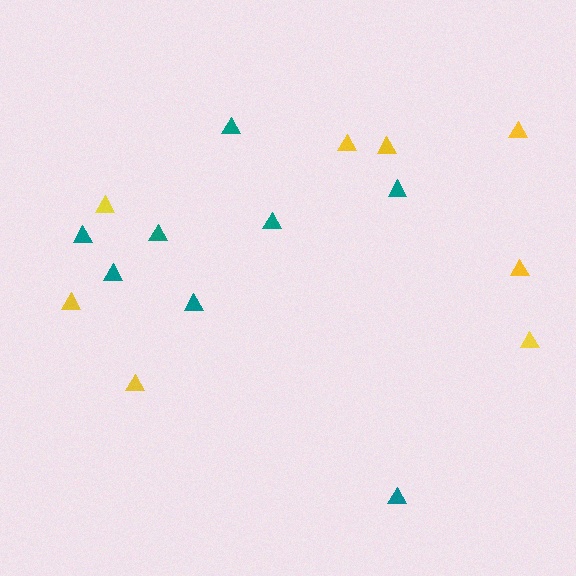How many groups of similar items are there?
There are 2 groups: one group of teal triangles (8) and one group of yellow triangles (8).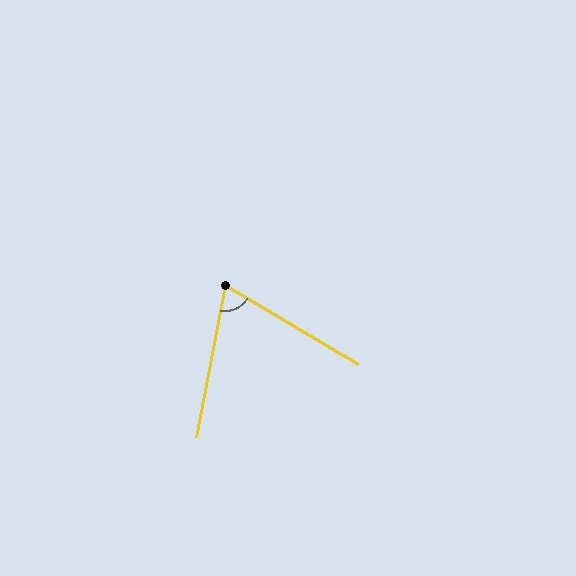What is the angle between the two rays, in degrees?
Approximately 70 degrees.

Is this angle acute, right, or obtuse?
It is acute.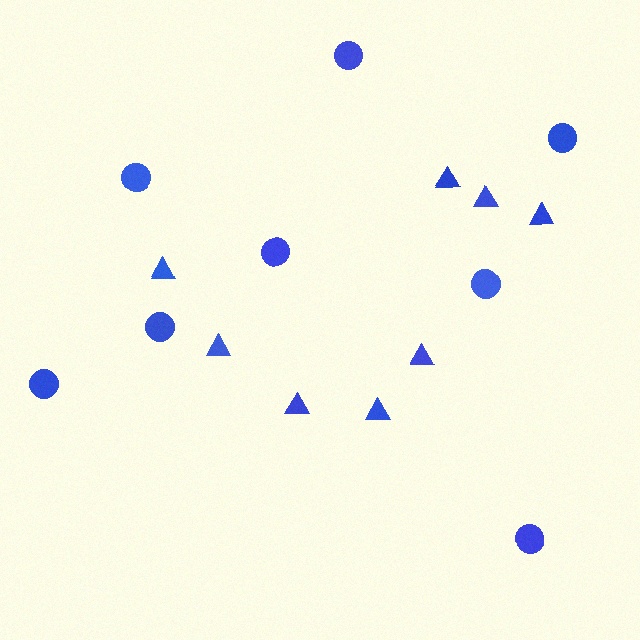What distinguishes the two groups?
There are 2 groups: one group of triangles (8) and one group of circles (8).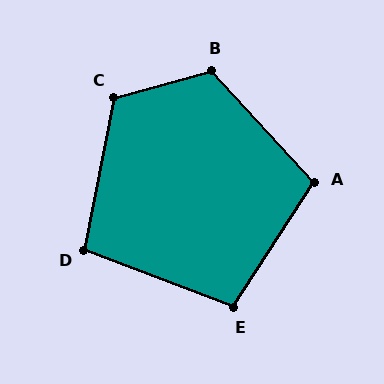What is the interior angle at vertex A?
Approximately 105 degrees (obtuse).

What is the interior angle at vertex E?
Approximately 102 degrees (obtuse).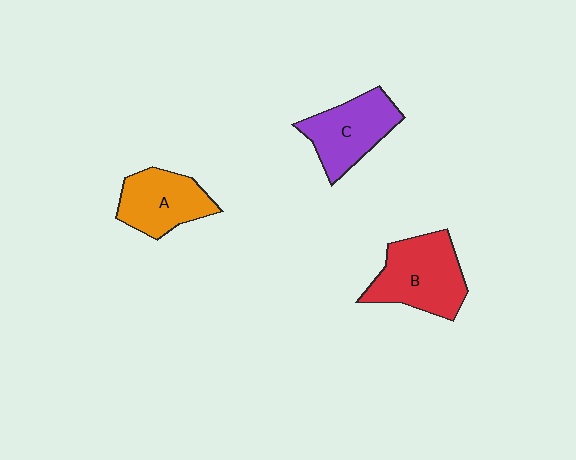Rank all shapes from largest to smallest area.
From largest to smallest: B (red), C (purple), A (orange).